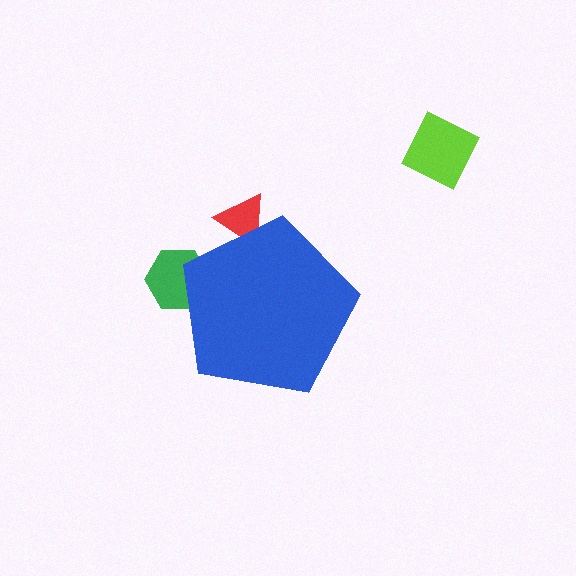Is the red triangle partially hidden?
Yes, the red triangle is partially hidden behind the blue pentagon.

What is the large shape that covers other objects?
A blue pentagon.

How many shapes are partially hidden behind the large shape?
2 shapes are partially hidden.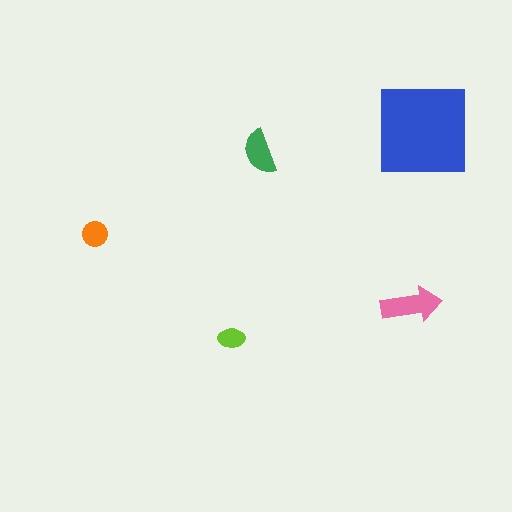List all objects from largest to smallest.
The blue square, the pink arrow, the green semicircle, the orange circle, the lime ellipse.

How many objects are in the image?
There are 5 objects in the image.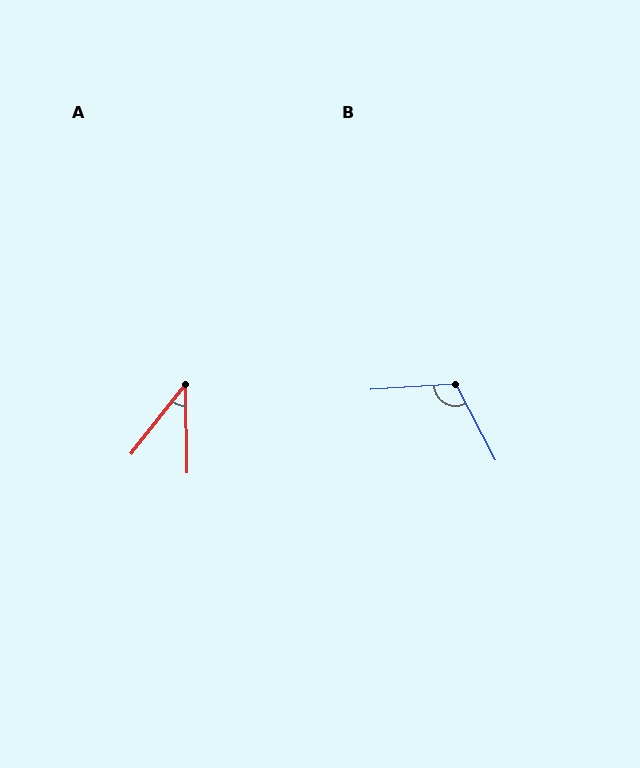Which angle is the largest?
B, at approximately 114 degrees.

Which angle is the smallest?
A, at approximately 39 degrees.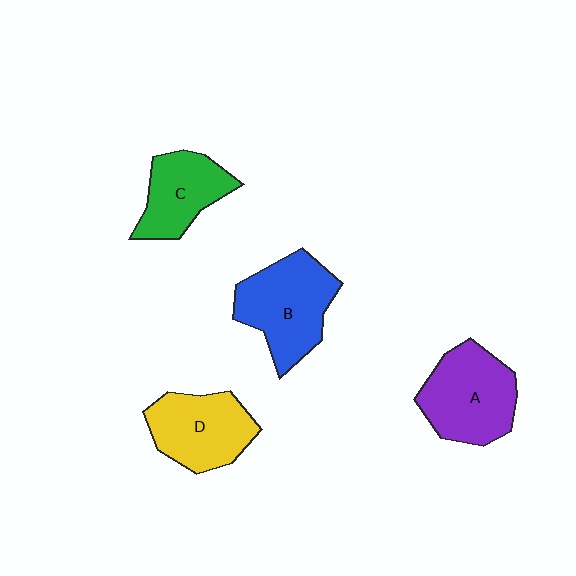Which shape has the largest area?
Shape B (blue).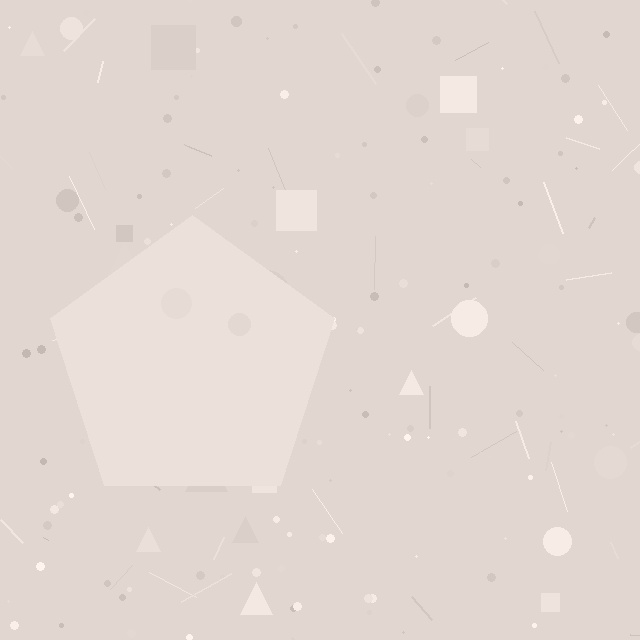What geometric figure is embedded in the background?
A pentagon is embedded in the background.